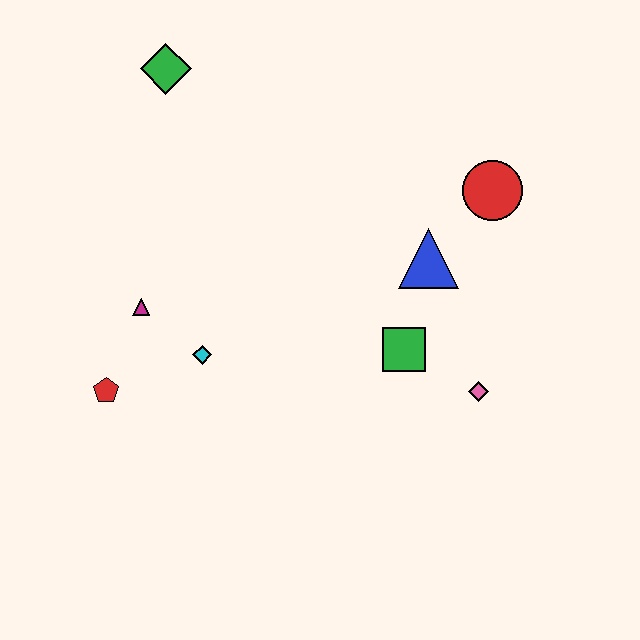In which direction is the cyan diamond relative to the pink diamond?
The cyan diamond is to the left of the pink diamond.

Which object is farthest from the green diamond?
The pink diamond is farthest from the green diamond.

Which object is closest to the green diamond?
The magenta triangle is closest to the green diamond.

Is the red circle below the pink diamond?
No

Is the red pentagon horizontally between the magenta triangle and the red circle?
No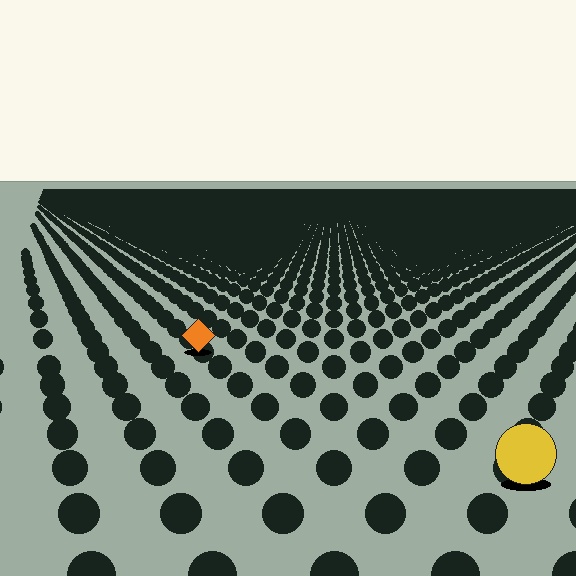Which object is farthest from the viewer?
The orange diamond is farthest from the viewer. It appears smaller and the ground texture around it is denser.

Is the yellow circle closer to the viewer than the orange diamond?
Yes. The yellow circle is closer — you can tell from the texture gradient: the ground texture is coarser near it.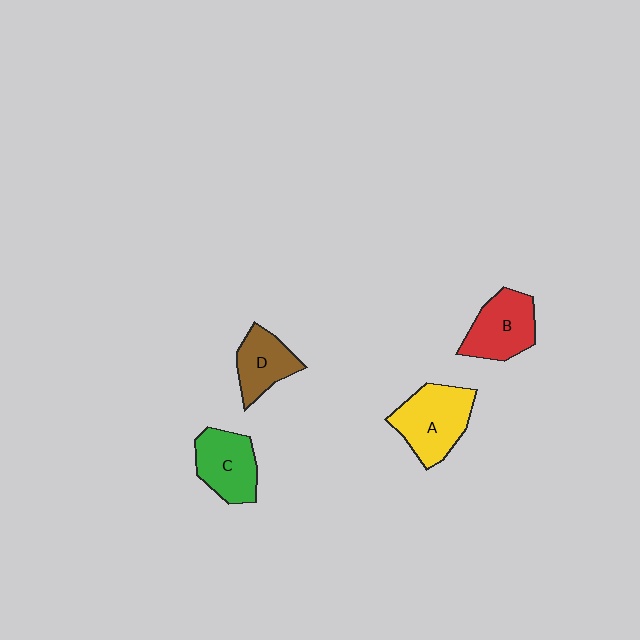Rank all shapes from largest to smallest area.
From largest to smallest: A (yellow), B (red), C (green), D (brown).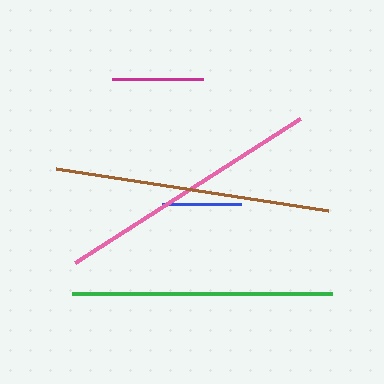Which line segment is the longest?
The brown line is the longest at approximately 276 pixels.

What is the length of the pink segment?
The pink segment is approximately 267 pixels long.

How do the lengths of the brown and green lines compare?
The brown and green lines are approximately the same length.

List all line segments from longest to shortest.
From longest to shortest: brown, pink, green, magenta, blue.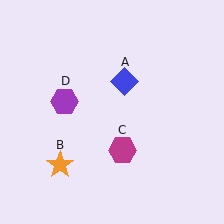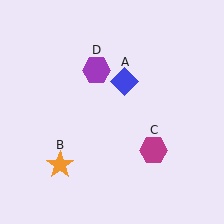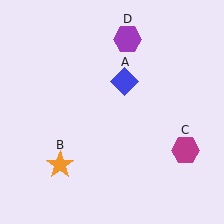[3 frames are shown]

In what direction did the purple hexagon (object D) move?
The purple hexagon (object D) moved up and to the right.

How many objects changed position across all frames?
2 objects changed position: magenta hexagon (object C), purple hexagon (object D).